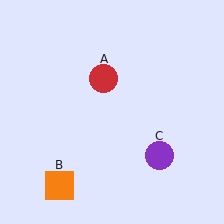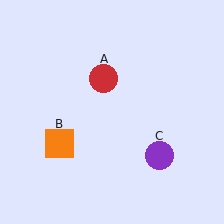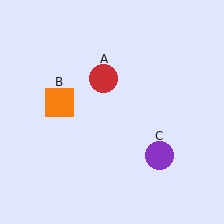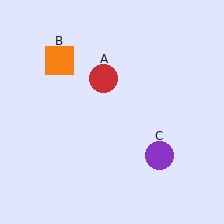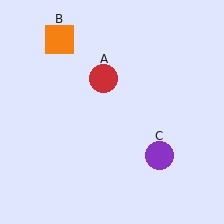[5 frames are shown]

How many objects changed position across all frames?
1 object changed position: orange square (object B).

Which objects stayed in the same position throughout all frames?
Red circle (object A) and purple circle (object C) remained stationary.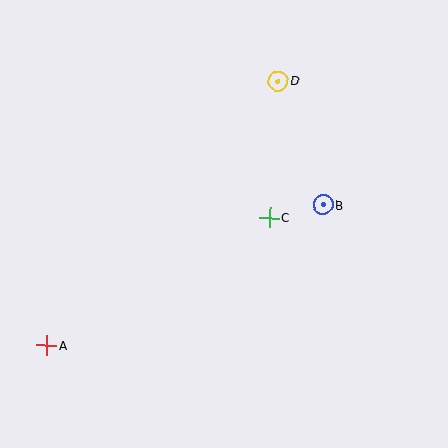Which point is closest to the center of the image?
Point C at (270, 218) is closest to the center.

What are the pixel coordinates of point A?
Point A is at (47, 345).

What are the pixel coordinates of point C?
Point C is at (270, 218).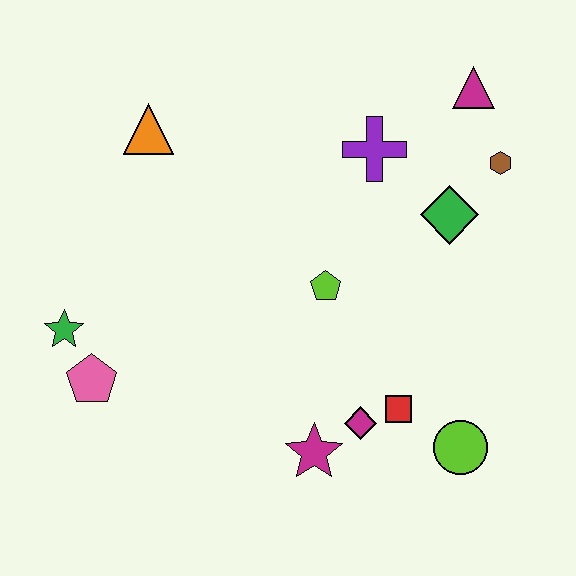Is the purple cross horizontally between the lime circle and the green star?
Yes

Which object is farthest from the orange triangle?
The lime circle is farthest from the orange triangle.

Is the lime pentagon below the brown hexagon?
Yes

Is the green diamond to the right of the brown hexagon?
No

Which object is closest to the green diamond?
The brown hexagon is closest to the green diamond.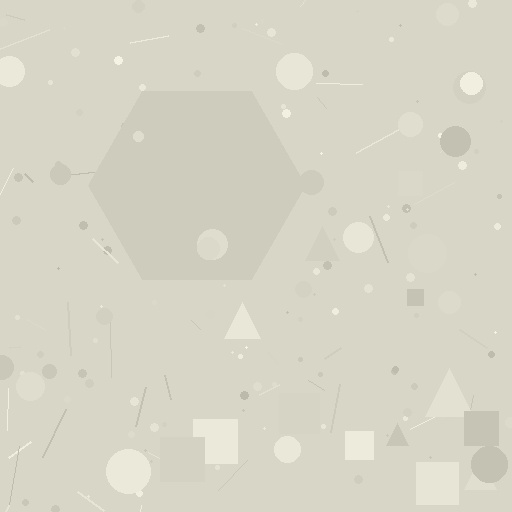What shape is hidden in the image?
A hexagon is hidden in the image.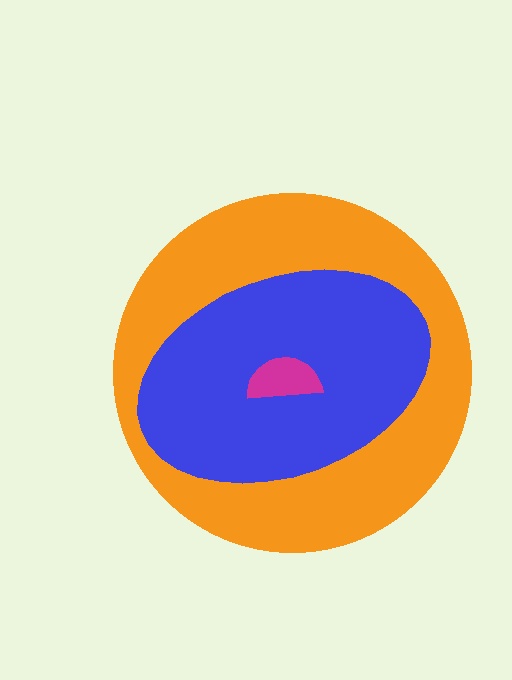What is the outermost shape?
The orange circle.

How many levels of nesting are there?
3.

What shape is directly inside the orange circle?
The blue ellipse.